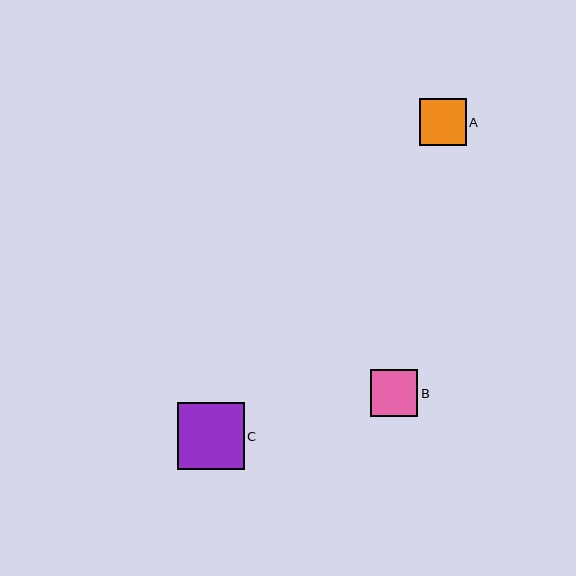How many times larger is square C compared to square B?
Square C is approximately 1.4 times the size of square B.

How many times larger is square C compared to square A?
Square C is approximately 1.4 times the size of square A.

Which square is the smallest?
Square A is the smallest with a size of approximately 47 pixels.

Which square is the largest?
Square C is the largest with a size of approximately 67 pixels.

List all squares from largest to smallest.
From largest to smallest: C, B, A.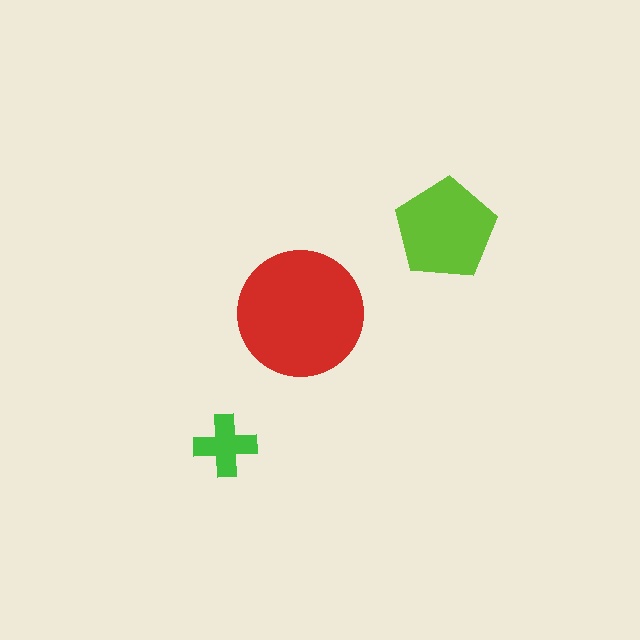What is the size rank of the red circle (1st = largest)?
1st.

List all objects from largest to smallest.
The red circle, the lime pentagon, the green cross.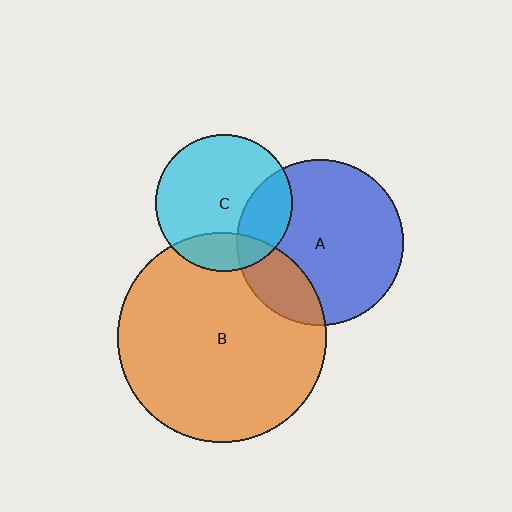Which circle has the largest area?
Circle B (orange).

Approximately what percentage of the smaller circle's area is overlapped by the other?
Approximately 20%.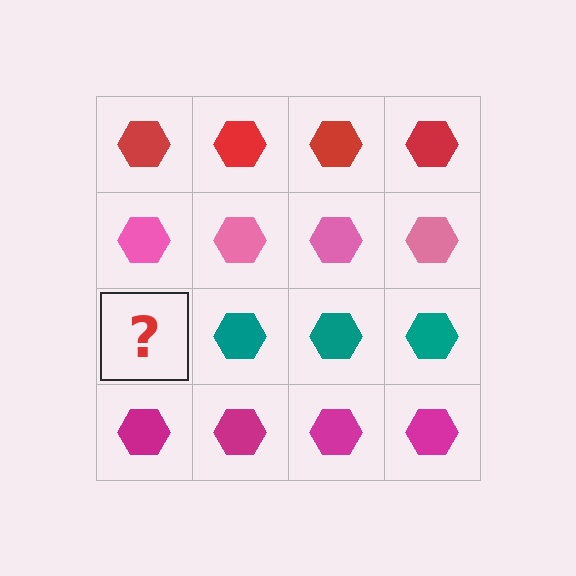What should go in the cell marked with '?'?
The missing cell should contain a teal hexagon.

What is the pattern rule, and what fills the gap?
The rule is that each row has a consistent color. The gap should be filled with a teal hexagon.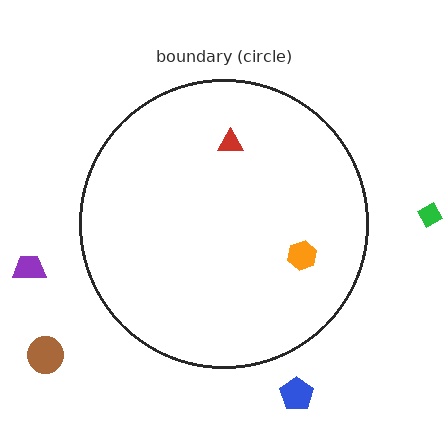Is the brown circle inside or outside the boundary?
Outside.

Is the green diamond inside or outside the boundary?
Outside.